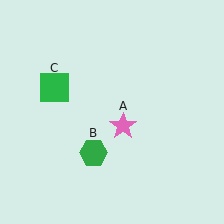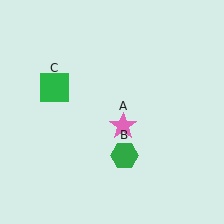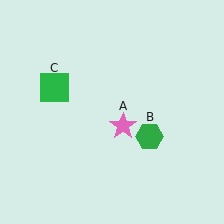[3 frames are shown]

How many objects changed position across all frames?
1 object changed position: green hexagon (object B).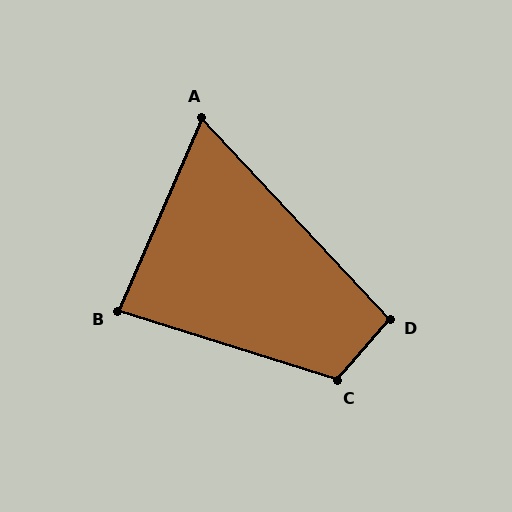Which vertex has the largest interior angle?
C, at approximately 114 degrees.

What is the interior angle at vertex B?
Approximately 84 degrees (acute).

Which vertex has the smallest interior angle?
A, at approximately 66 degrees.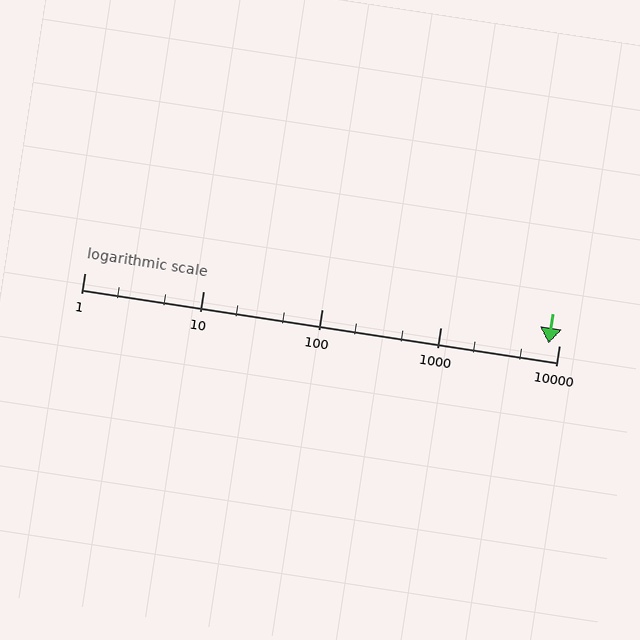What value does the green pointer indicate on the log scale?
The pointer indicates approximately 8200.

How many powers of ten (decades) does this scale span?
The scale spans 4 decades, from 1 to 10000.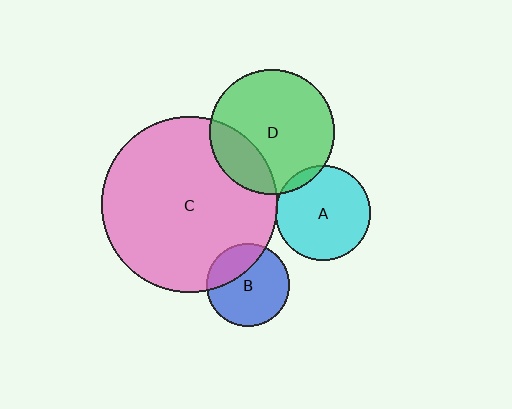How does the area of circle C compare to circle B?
Approximately 4.5 times.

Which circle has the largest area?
Circle C (pink).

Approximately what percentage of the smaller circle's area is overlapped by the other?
Approximately 25%.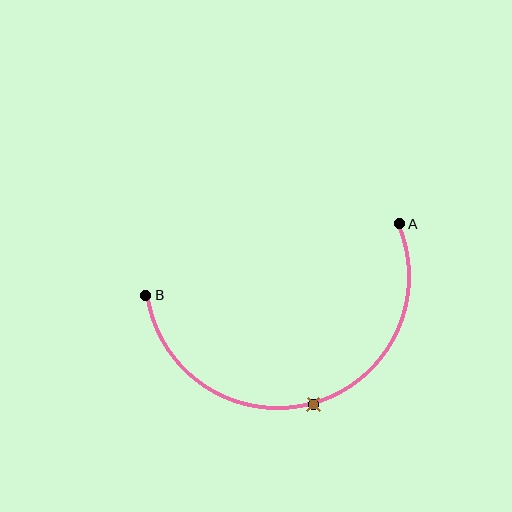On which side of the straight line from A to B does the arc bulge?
The arc bulges below the straight line connecting A and B.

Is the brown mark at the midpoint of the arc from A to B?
Yes. The brown mark lies on the arc at equal arc-length from both A and B — it is the arc midpoint.